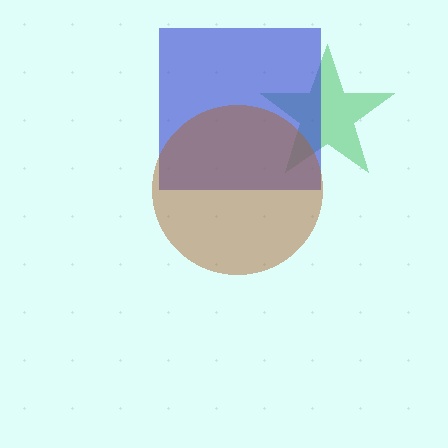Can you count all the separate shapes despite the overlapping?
Yes, there are 3 separate shapes.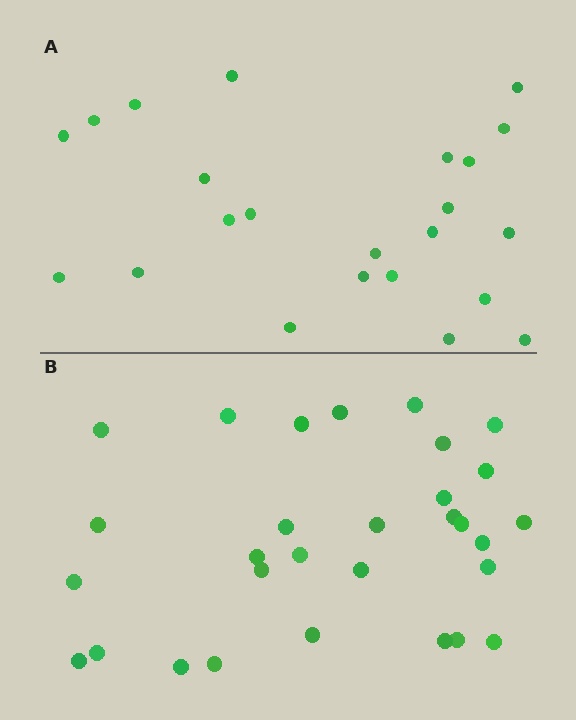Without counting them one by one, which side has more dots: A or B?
Region B (the bottom region) has more dots.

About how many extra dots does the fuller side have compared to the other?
Region B has roughly 8 or so more dots than region A.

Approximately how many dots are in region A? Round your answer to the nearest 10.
About 20 dots. (The exact count is 23, which rounds to 20.)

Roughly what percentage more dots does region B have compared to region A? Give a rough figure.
About 30% more.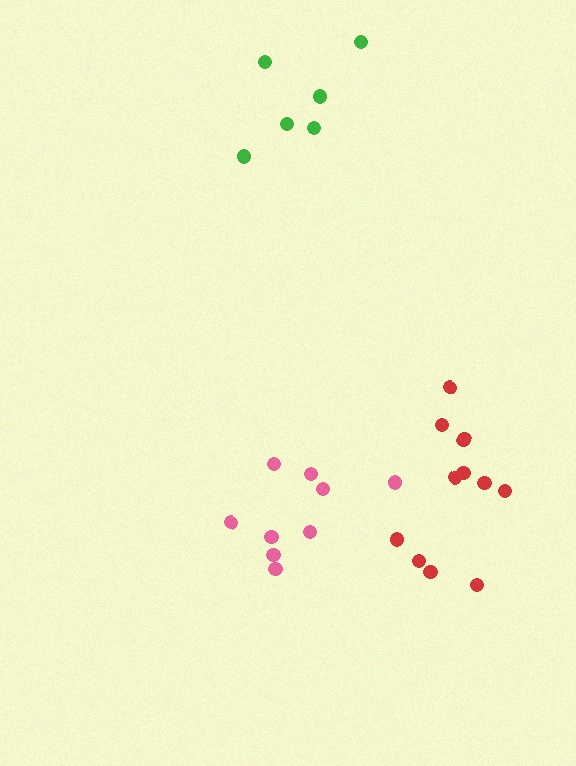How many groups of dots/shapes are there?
There are 3 groups.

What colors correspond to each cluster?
The clusters are colored: red, pink, green.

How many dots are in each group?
Group 1: 11 dots, Group 2: 9 dots, Group 3: 6 dots (26 total).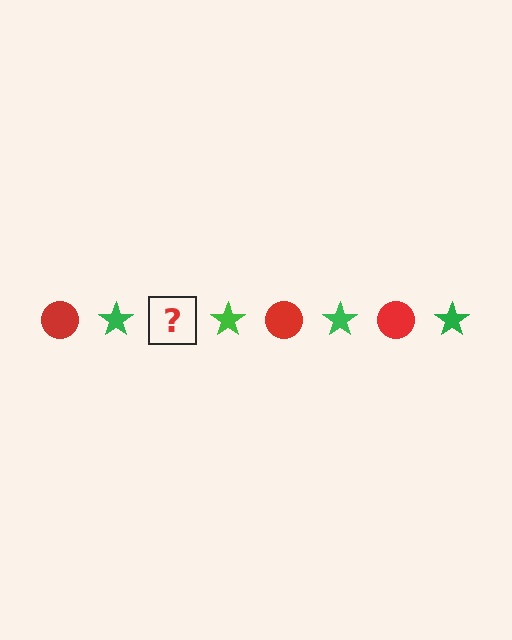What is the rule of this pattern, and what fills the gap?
The rule is that the pattern alternates between red circle and green star. The gap should be filled with a red circle.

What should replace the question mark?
The question mark should be replaced with a red circle.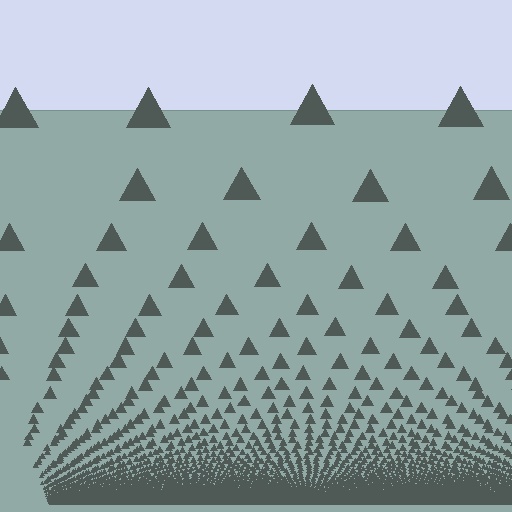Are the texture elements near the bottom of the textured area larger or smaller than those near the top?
Smaller. The gradient is inverted — elements near the bottom are smaller and denser.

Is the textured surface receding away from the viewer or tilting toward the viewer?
The surface appears to tilt toward the viewer. Texture elements get larger and sparser toward the top.